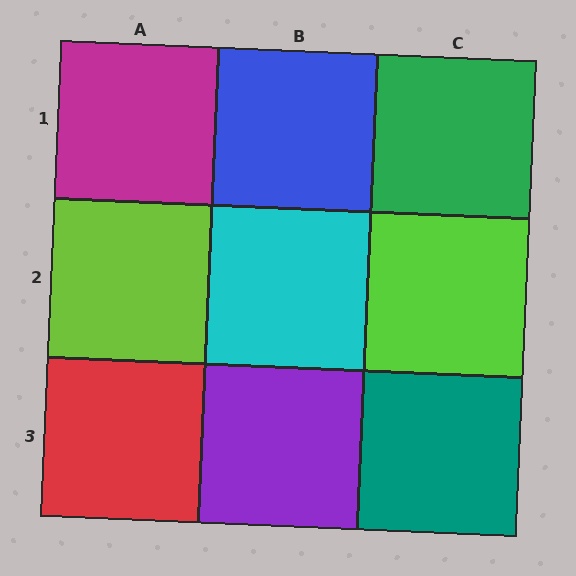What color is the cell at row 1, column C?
Green.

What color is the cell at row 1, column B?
Blue.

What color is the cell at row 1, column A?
Magenta.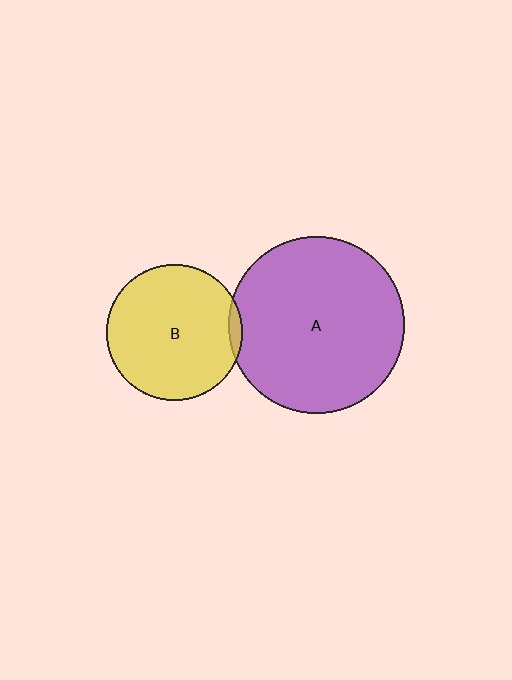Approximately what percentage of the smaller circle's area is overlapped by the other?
Approximately 5%.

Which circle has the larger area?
Circle A (purple).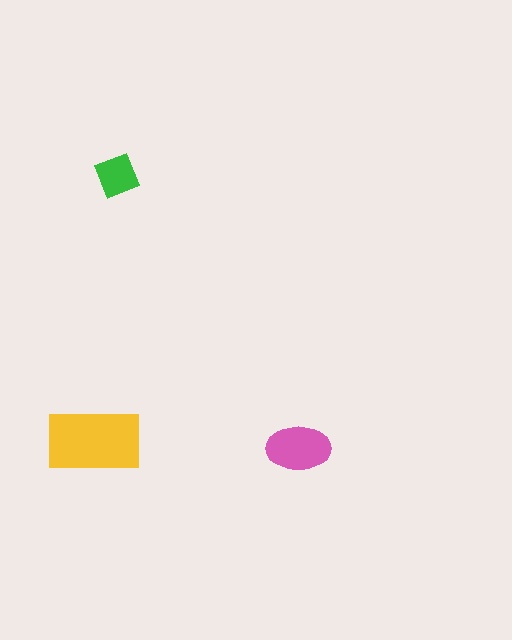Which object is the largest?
The yellow rectangle.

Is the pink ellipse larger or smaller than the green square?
Larger.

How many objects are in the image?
There are 3 objects in the image.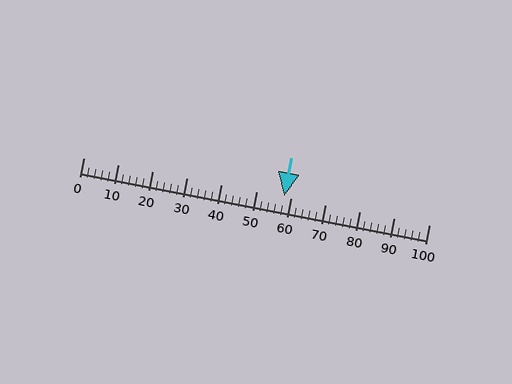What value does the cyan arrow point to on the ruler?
The cyan arrow points to approximately 58.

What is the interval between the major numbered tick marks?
The major tick marks are spaced 10 units apart.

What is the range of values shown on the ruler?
The ruler shows values from 0 to 100.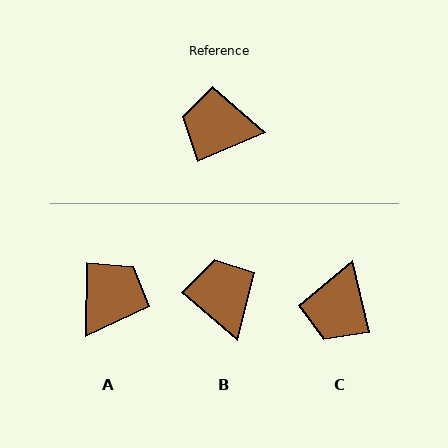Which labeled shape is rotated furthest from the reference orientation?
A, about 114 degrees away.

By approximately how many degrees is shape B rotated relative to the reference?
Approximately 64 degrees clockwise.